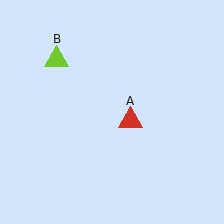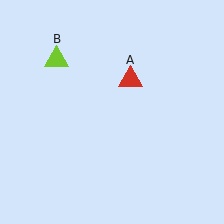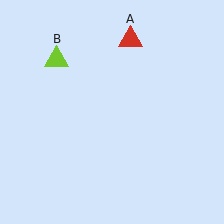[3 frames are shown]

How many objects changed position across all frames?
1 object changed position: red triangle (object A).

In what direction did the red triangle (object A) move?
The red triangle (object A) moved up.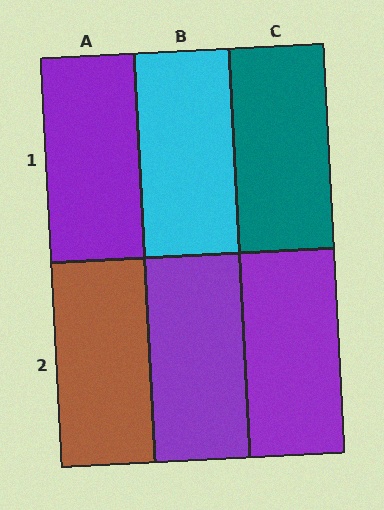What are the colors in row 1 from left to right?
Purple, cyan, teal.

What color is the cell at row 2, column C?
Purple.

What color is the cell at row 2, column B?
Purple.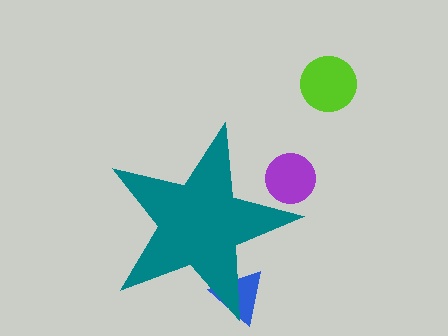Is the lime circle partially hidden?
No, the lime circle is fully visible.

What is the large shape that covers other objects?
A teal star.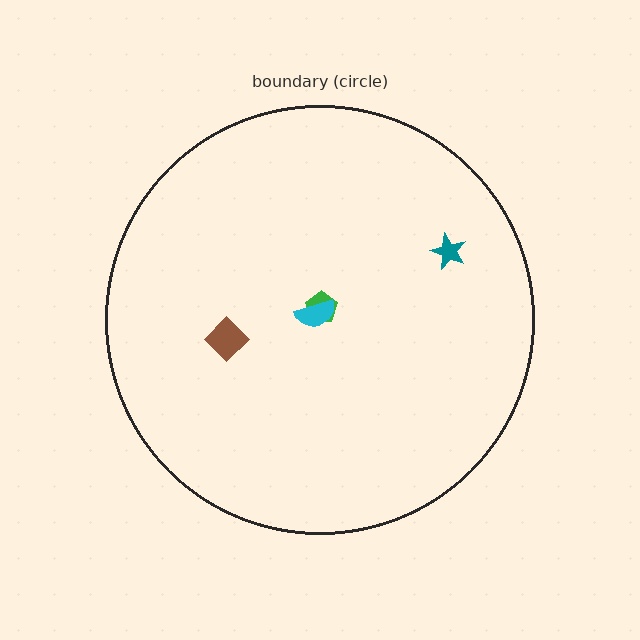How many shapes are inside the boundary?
4 inside, 0 outside.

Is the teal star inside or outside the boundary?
Inside.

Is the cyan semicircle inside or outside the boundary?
Inside.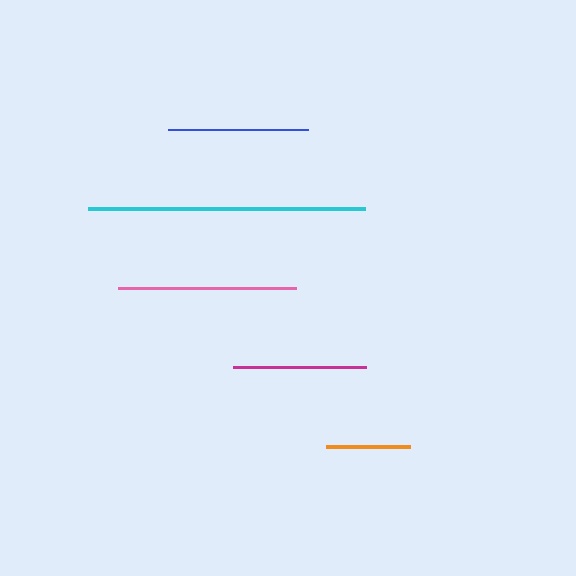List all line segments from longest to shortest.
From longest to shortest: cyan, pink, blue, magenta, orange.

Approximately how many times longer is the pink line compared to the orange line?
The pink line is approximately 2.1 times the length of the orange line.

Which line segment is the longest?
The cyan line is the longest at approximately 277 pixels.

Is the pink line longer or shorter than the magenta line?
The pink line is longer than the magenta line.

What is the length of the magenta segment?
The magenta segment is approximately 133 pixels long.